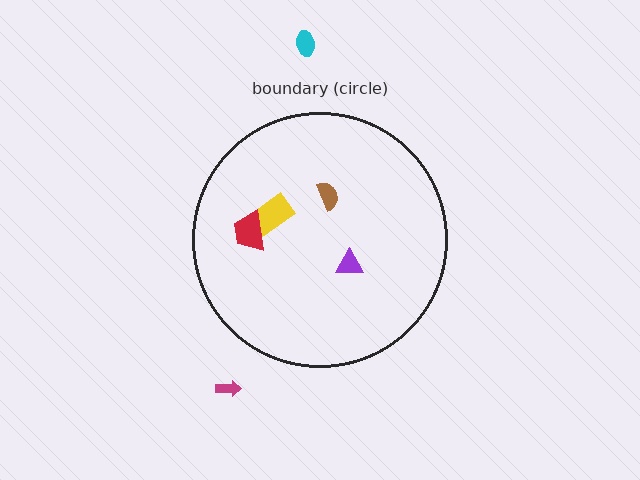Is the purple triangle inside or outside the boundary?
Inside.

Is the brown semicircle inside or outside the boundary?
Inside.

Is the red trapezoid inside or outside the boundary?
Inside.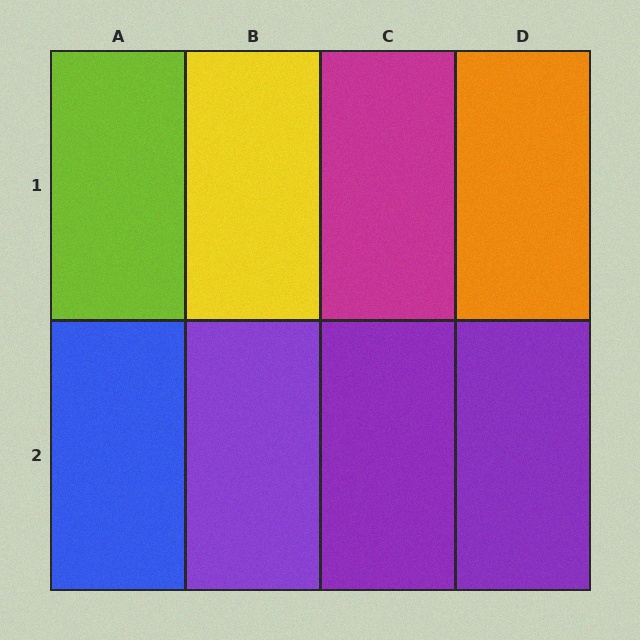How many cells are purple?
3 cells are purple.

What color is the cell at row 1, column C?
Magenta.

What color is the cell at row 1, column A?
Lime.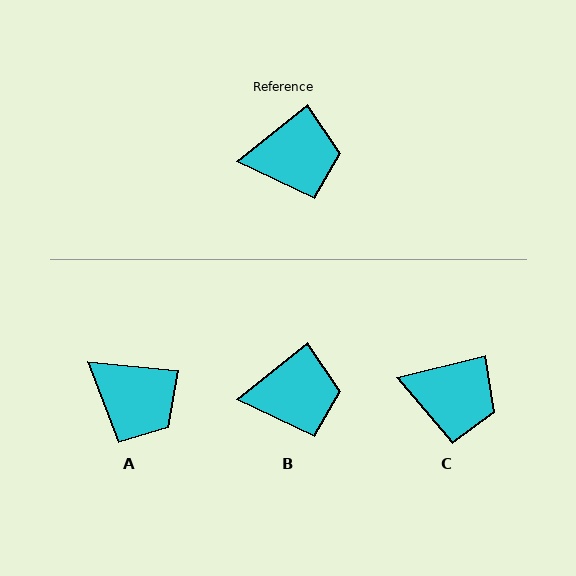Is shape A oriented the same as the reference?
No, it is off by about 44 degrees.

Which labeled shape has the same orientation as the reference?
B.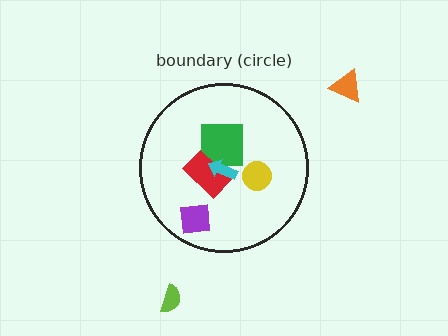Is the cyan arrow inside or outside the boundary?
Inside.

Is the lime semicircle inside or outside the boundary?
Outside.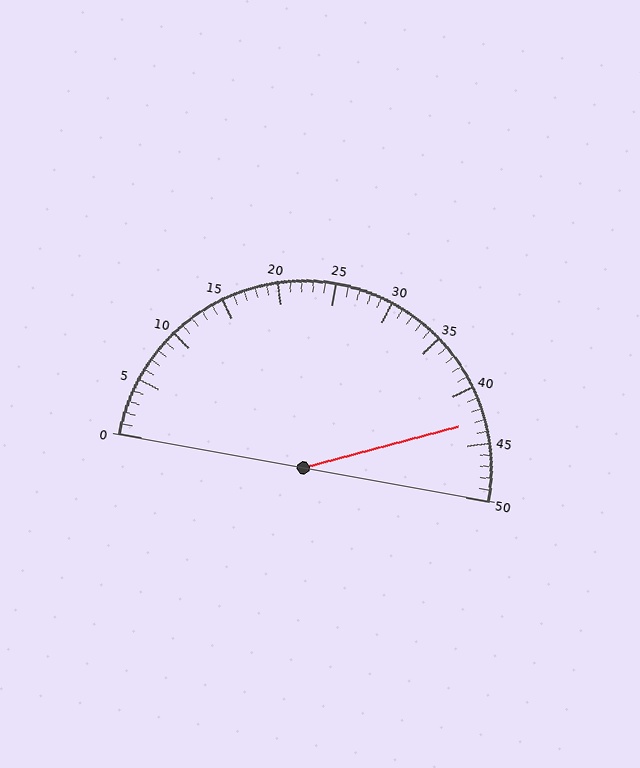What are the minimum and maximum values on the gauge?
The gauge ranges from 0 to 50.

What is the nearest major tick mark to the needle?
The nearest major tick mark is 45.